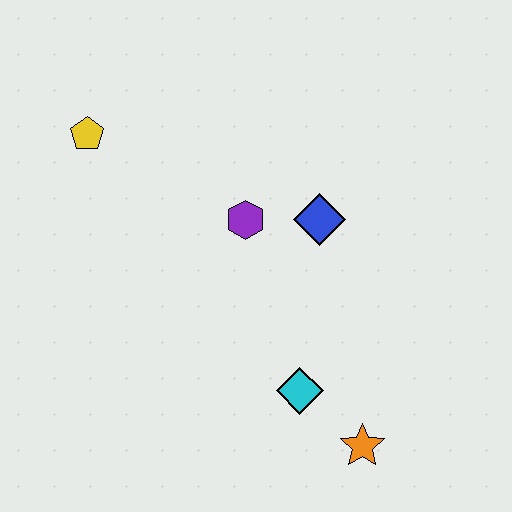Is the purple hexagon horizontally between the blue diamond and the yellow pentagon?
Yes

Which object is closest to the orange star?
The cyan diamond is closest to the orange star.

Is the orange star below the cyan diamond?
Yes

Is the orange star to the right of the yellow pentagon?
Yes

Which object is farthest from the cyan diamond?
The yellow pentagon is farthest from the cyan diamond.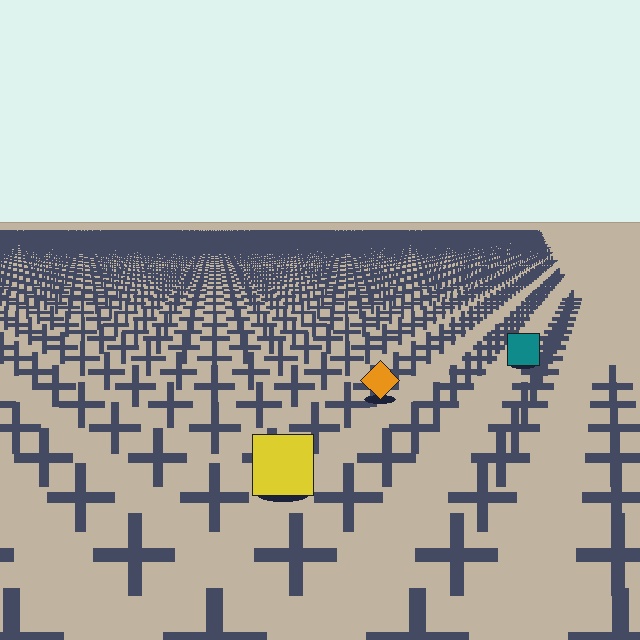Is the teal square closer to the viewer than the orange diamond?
No. The orange diamond is closer — you can tell from the texture gradient: the ground texture is coarser near it.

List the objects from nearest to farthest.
From nearest to farthest: the yellow square, the orange diamond, the teal square.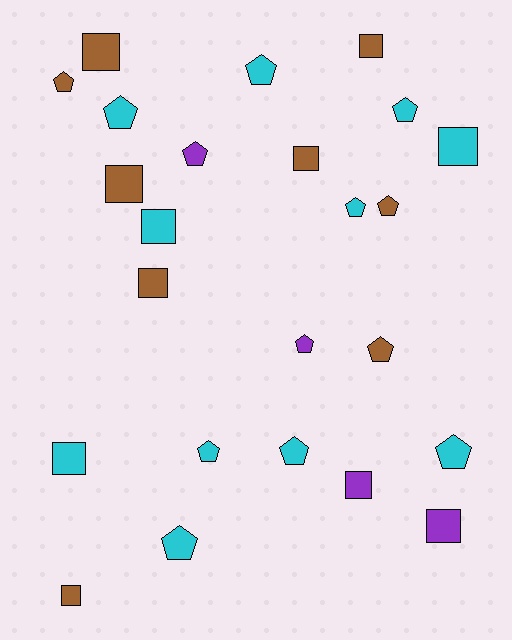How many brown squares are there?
There are 6 brown squares.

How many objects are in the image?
There are 24 objects.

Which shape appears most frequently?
Pentagon, with 13 objects.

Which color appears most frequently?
Cyan, with 11 objects.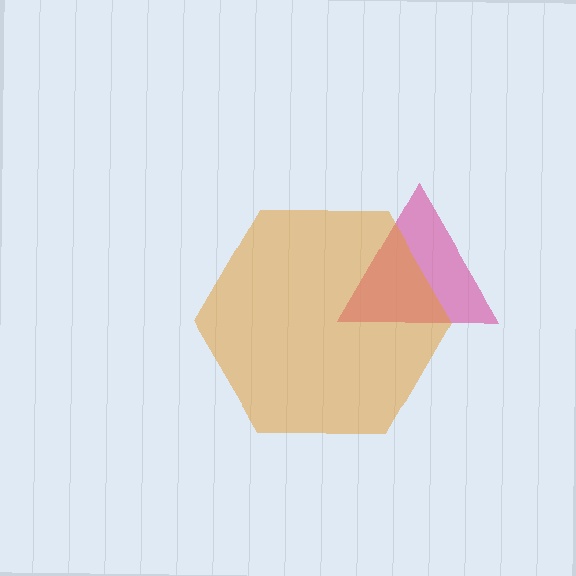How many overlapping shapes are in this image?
There are 2 overlapping shapes in the image.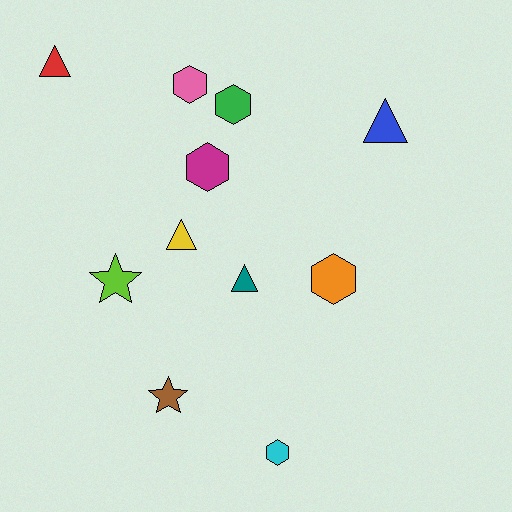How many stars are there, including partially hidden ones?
There are 2 stars.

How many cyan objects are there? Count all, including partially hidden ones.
There is 1 cyan object.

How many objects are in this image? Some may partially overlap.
There are 11 objects.